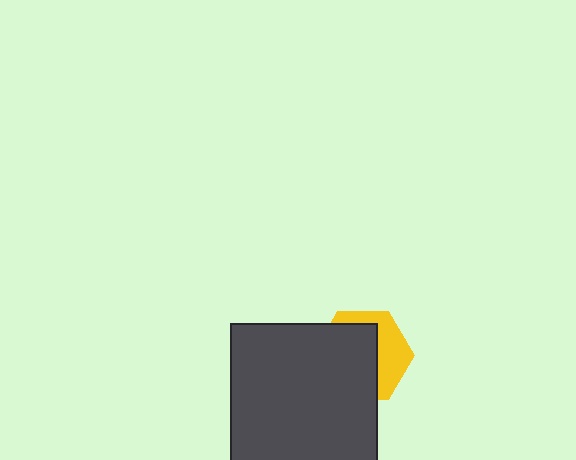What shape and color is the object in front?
The object in front is a dark gray square.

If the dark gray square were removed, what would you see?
You would see the complete yellow hexagon.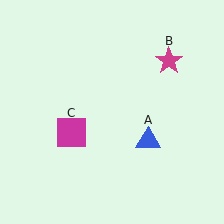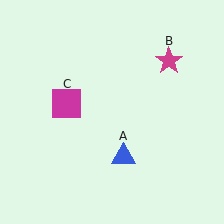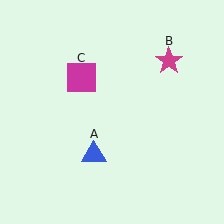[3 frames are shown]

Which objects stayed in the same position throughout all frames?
Magenta star (object B) remained stationary.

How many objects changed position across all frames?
2 objects changed position: blue triangle (object A), magenta square (object C).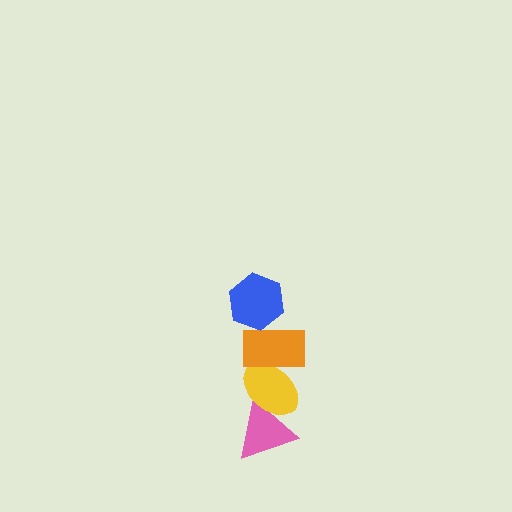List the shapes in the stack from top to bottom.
From top to bottom: the blue hexagon, the orange rectangle, the yellow ellipse, the pink triangle.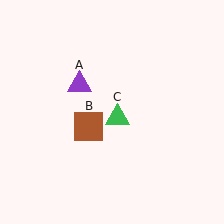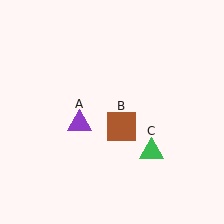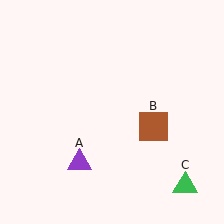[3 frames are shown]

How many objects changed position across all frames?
3 objects changed position: purple triangle (object A), brown square (object B), green triangle (object C).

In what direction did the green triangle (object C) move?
The green triangle (object C) moved down and to the right.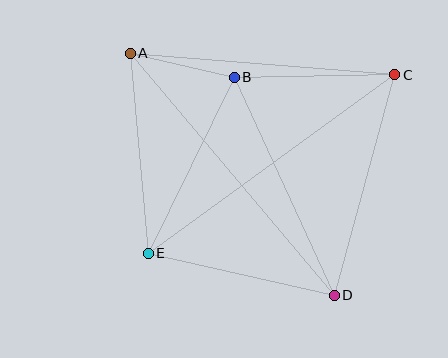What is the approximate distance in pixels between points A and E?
The distance between A and E is approximately 201 pixels.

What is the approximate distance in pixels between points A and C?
The distance between A and C is approximately 265 pixels.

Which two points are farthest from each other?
Points A and D are farthest from each other.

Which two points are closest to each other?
Points A and B are closest to each other.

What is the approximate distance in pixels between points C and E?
The distance between C and E is approximately 304 pixels.